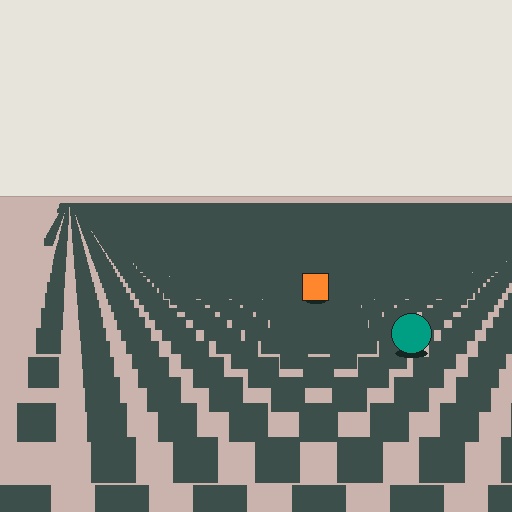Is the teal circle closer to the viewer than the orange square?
Yes. The teal circle is closer — you can tell from the texture gradient: the ground texture is coarser near it.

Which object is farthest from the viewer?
The orange square is farthest from the viewer. It appears smaller and the ground texture around it is denser.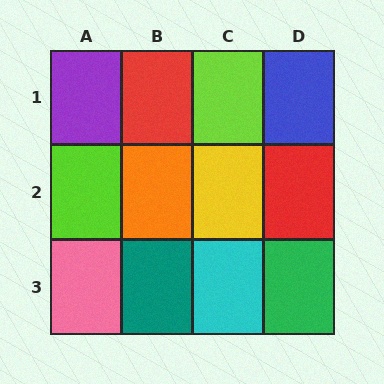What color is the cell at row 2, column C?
Yellow.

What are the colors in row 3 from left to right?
Pink, teal, cyan, green.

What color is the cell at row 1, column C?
Lime.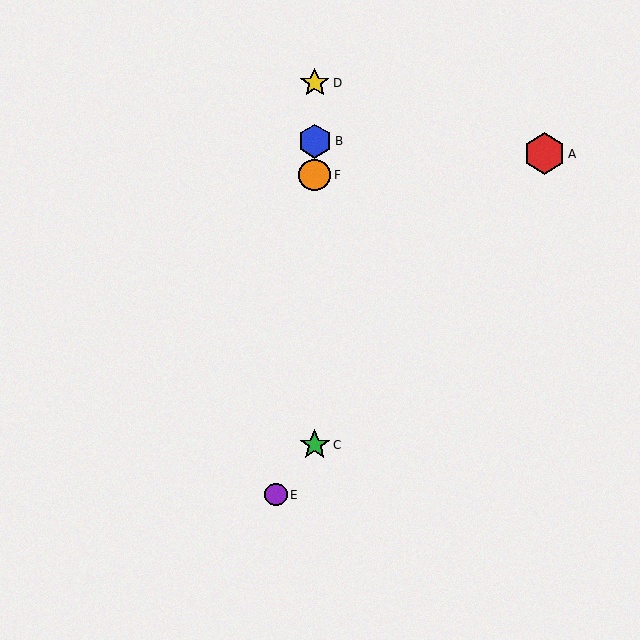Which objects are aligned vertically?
Objects B, C, D, F are aligned vertically.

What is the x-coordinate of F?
Object F is at x≈315.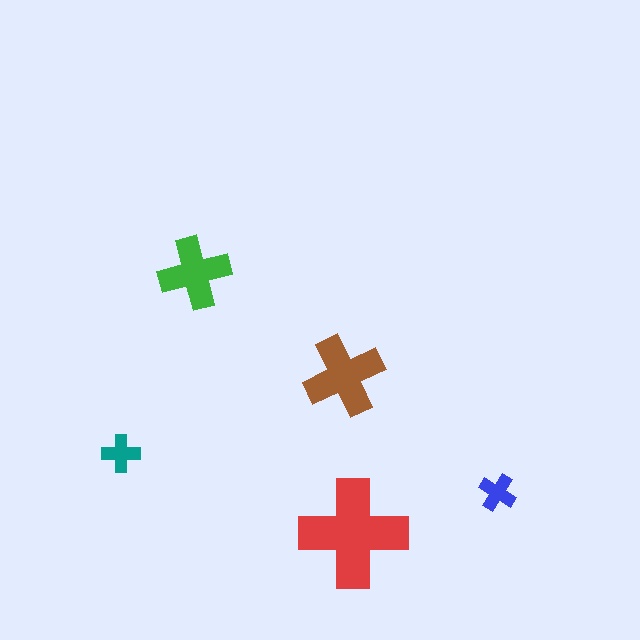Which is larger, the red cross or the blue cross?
The red one.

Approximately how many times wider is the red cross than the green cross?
About 1.5 times wider.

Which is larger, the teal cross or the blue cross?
The teal one.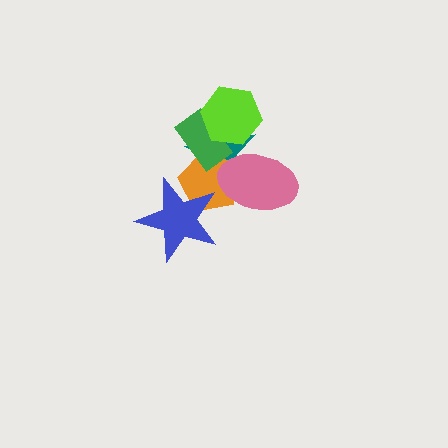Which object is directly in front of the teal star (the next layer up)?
The orange pentagon is directly in front of the teal star.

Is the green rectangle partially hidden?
Yes, it is partially covered by another shape.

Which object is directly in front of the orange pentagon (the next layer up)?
The green rectangle is directly in front of the orange pentagon.